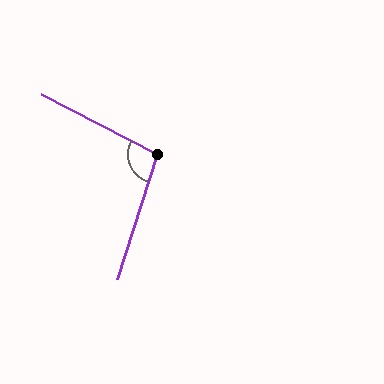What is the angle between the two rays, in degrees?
Approximately 100 degrees.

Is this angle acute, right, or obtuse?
It is obtuse.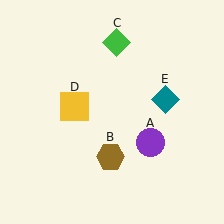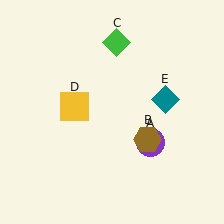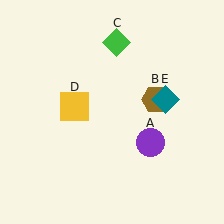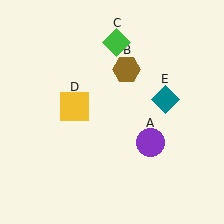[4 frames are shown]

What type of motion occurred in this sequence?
The brown hexagon (object B) rotated counterclockwise around the center of the scene.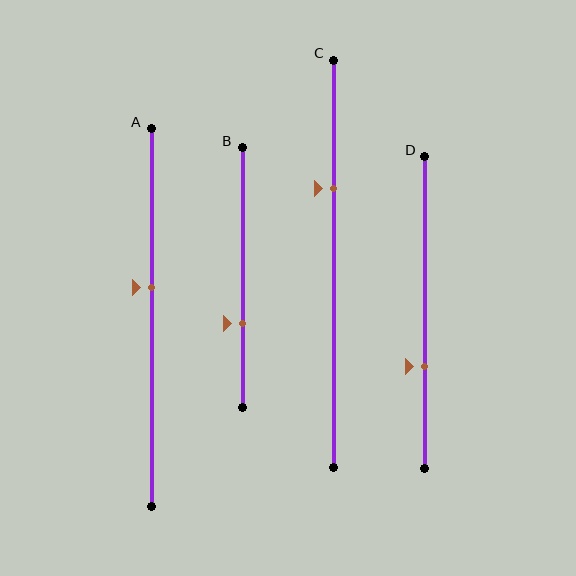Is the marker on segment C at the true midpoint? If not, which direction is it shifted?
No, the marker on segment C is shifted upward by about 18% of the segment length.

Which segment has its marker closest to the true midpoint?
Segment A has its marker closest to the true midpoint.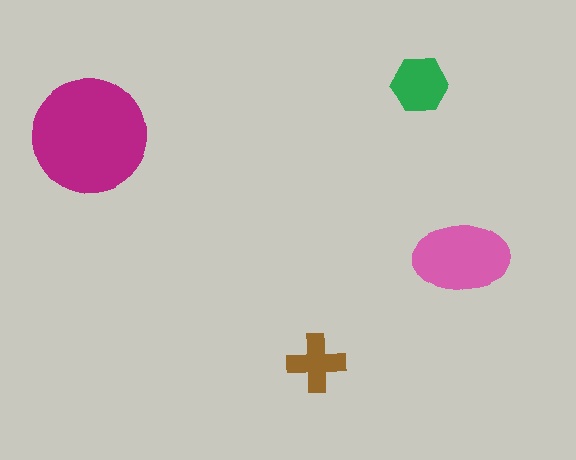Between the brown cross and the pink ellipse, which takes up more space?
The pink ellipse.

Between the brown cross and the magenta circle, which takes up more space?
The magenta circle.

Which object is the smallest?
The brown cross.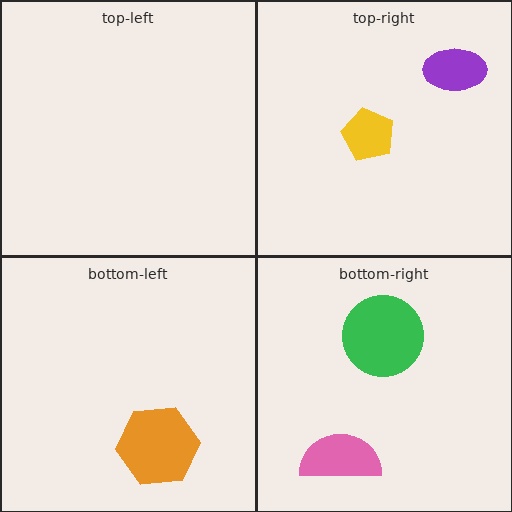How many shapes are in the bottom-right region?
2.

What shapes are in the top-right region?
The purple ellipse, the yellow pentagon.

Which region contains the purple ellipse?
The top-right region.